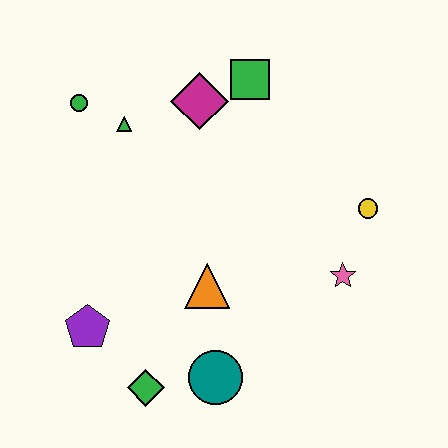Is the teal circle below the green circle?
Yes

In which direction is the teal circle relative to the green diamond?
The teal circle is to the right of the green diamond.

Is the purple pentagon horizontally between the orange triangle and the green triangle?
No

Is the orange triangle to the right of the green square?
No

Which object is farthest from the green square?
The green diamond is farthest from the green square.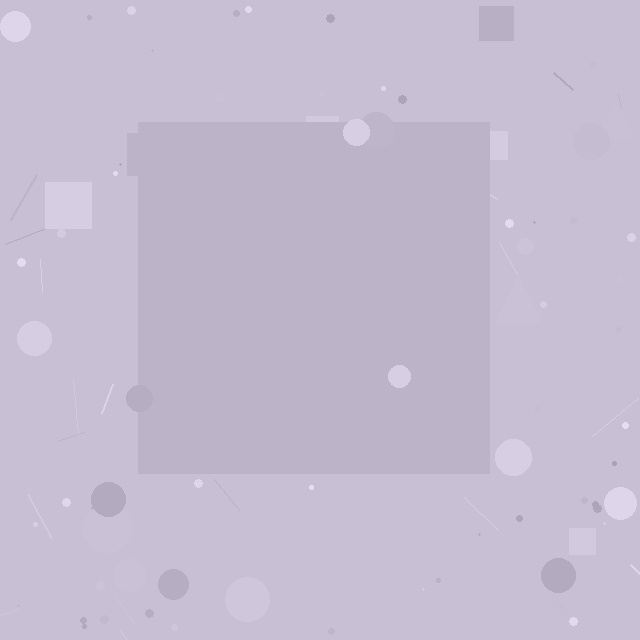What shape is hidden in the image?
A square is hidden in the image.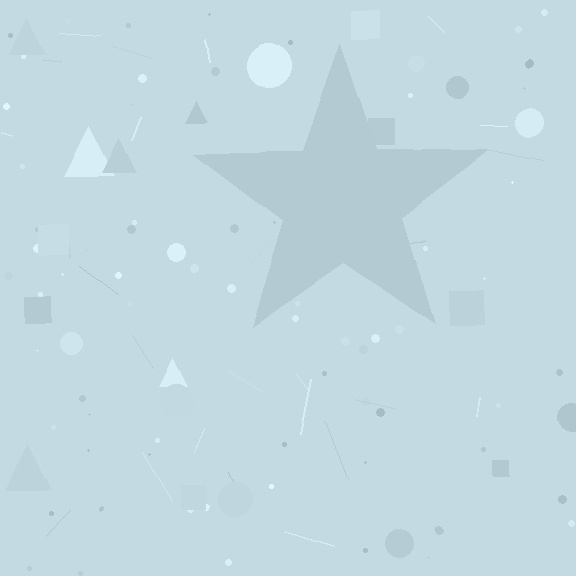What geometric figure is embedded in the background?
A star is embedded in the background.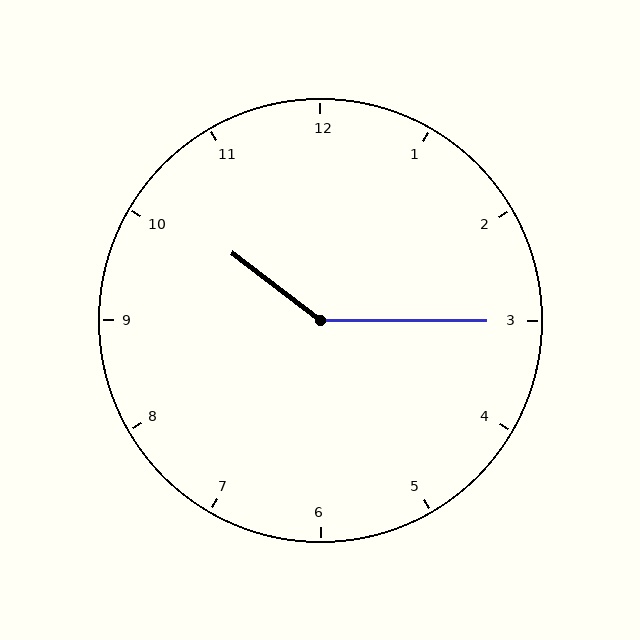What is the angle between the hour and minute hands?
Approximately 142 degrees.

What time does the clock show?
10:15.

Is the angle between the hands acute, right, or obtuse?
It is obtuse.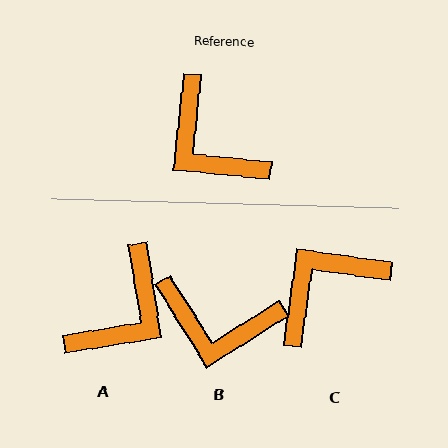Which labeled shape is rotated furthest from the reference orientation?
A, about 105 degrees away.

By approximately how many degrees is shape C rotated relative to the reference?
Approximately 92 degrees clockwise.